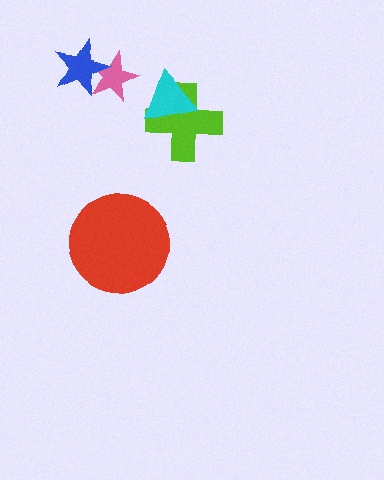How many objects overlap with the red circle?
0 objects overlap with the red circle.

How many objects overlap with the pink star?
1 object overlaps with the pink star.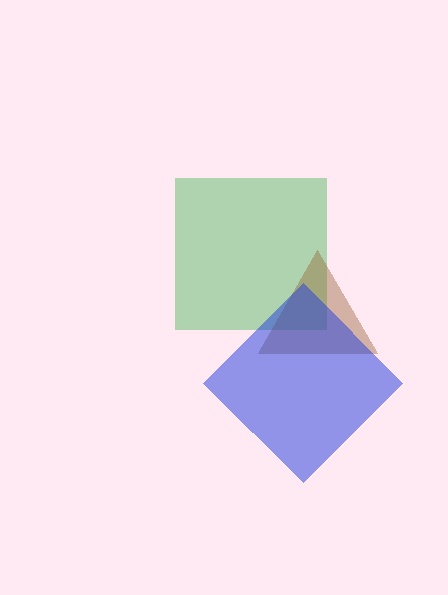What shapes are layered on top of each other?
The layered shapes are: a green square, a brown triangle, a blue diamond.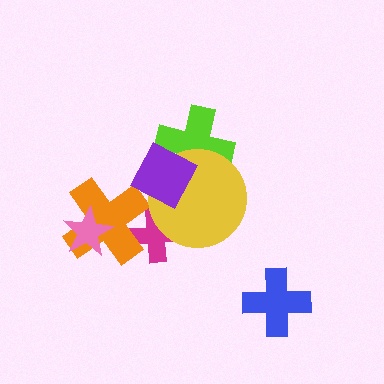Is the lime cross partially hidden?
Yes, it is partially covered by another shape.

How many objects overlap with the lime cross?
2 objects overlap with the lime cross.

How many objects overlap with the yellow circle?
3 objects overlap with the yellow circle.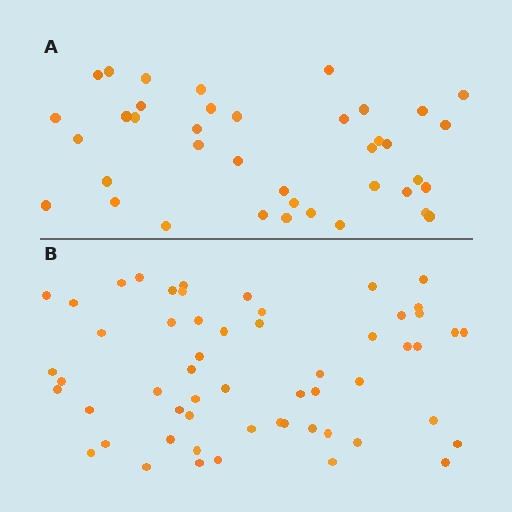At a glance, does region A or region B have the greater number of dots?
Region B (the bottom region) has more dots.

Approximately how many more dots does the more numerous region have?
Region B has approximately 15 more dots than region A.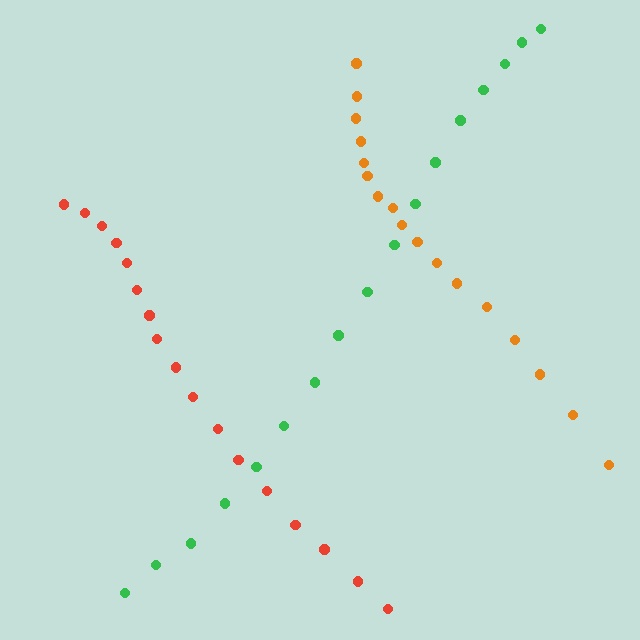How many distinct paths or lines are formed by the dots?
There are 3 distinct paths.